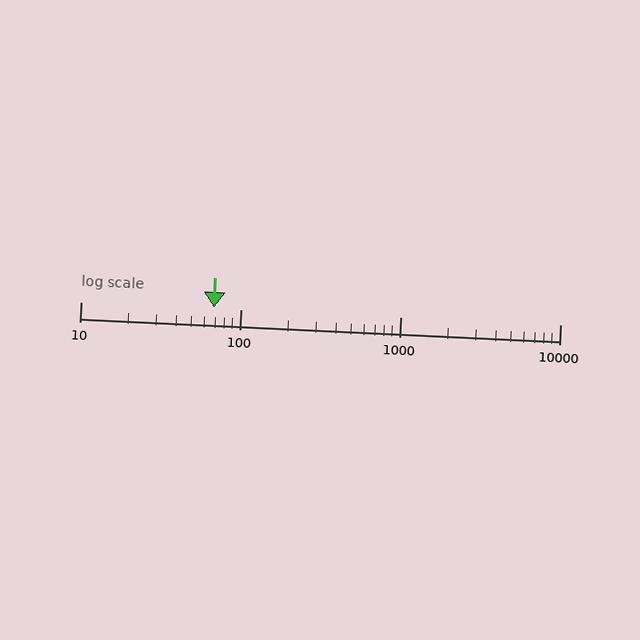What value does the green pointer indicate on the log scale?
The pointer indicates approximately 68.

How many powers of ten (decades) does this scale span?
The scale spans 3 decades, from 10 to 10000.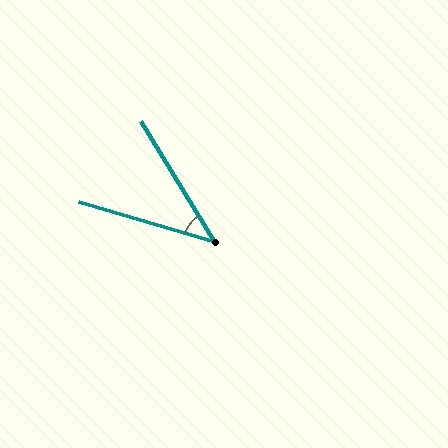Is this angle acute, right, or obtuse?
It is acute.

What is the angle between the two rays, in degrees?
Approximately 42 degrees.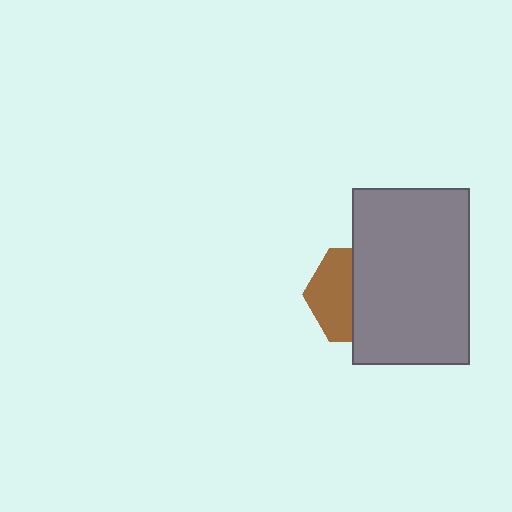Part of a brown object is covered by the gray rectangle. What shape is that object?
It is a hexagon.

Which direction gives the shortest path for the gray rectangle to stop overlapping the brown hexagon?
Moving right gives the shortest separation.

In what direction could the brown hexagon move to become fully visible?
The brown hexagon could move left. That would shift it out from behind the gray rectangle entirely.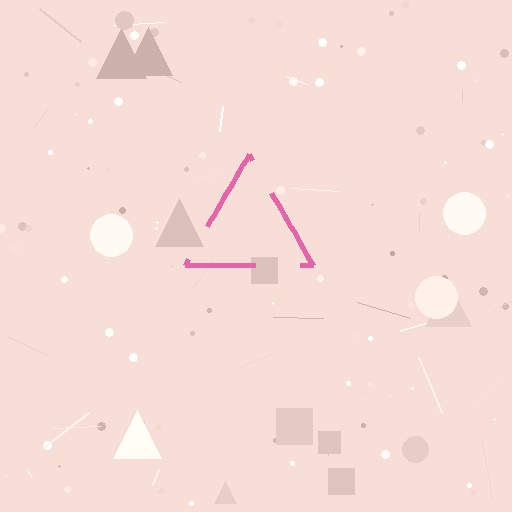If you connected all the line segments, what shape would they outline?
They would outline a triangle.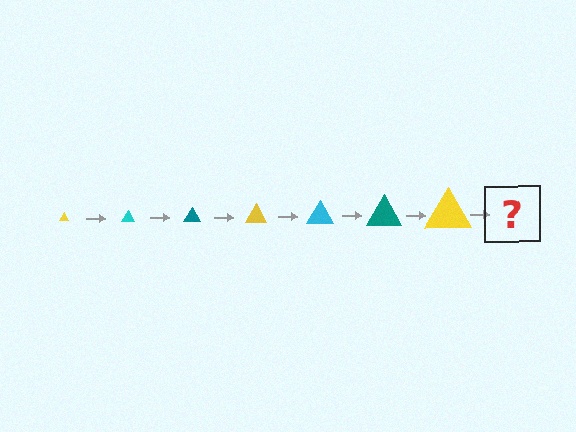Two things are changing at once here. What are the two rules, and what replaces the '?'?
The two rules are that the triangle grows larger each step and the color cycles through yellow, cyan, and teal. The '?' should be a cyan triangle, larger than the previous one.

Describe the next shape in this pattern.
It should be a cyan triangle, larger than the previous one.